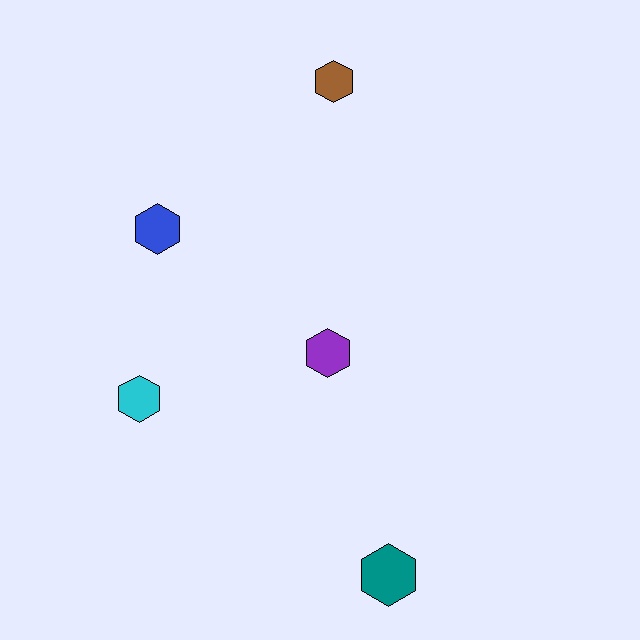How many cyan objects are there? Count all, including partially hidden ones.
There is 1 cyan object.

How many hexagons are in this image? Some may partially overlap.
There are 5 hexagons.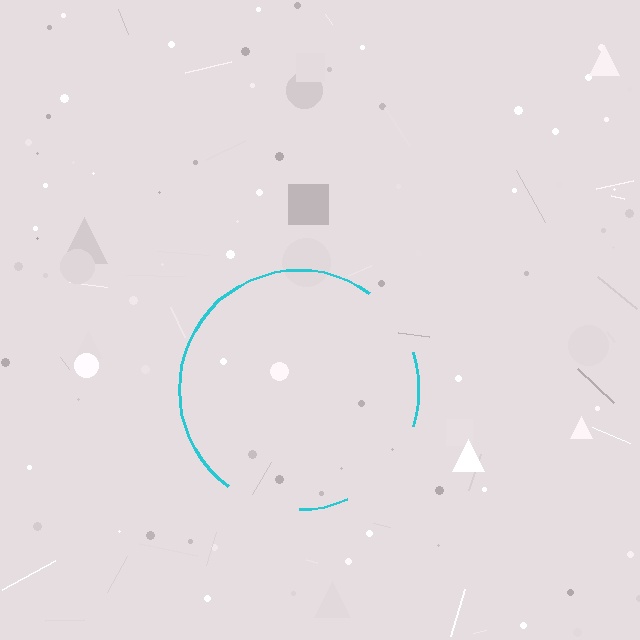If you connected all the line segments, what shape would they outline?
They would outline a circle.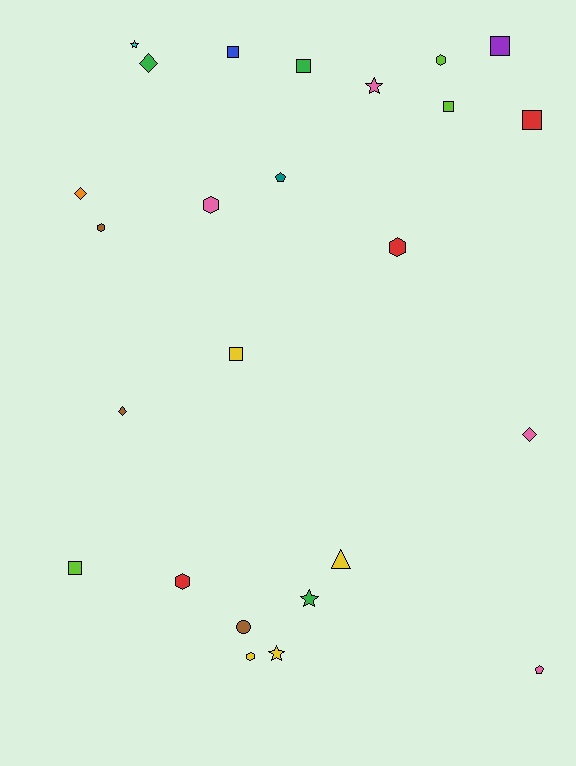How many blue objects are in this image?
There is 1 blue object.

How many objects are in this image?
There are 25 objects.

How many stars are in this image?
There are 4 stars.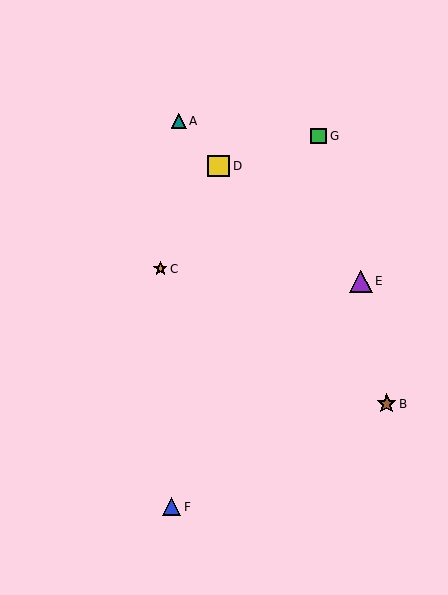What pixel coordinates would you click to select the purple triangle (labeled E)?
Click at (361, 281) to select the purple triangle E.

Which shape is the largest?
The purple triangle (labeled E) is the largest.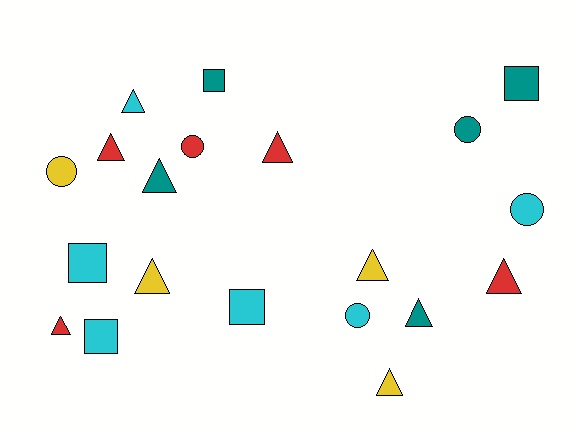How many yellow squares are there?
There are no yellow squares.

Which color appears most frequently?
Cyan, with 6 objects.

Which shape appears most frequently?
Triangle, with 10 objects.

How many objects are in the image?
There are 20 objects.